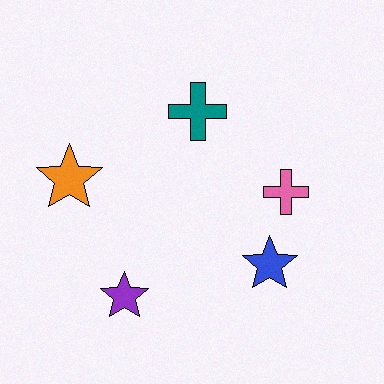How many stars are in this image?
There are 3 stars.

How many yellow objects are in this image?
There are no yellow objects.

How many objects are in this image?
There are 5 objects.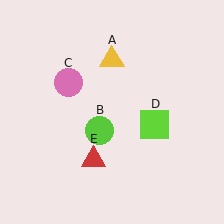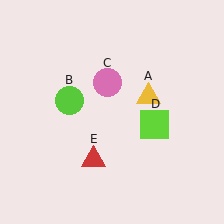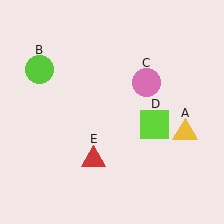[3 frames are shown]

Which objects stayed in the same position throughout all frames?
Lime square (object D) and red triangle (object E) remained stationary.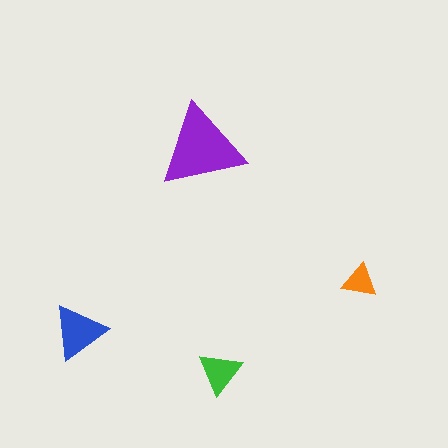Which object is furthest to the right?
The orange triangle is rightmost.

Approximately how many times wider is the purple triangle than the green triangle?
About 2 times wider.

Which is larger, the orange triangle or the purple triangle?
The purple one.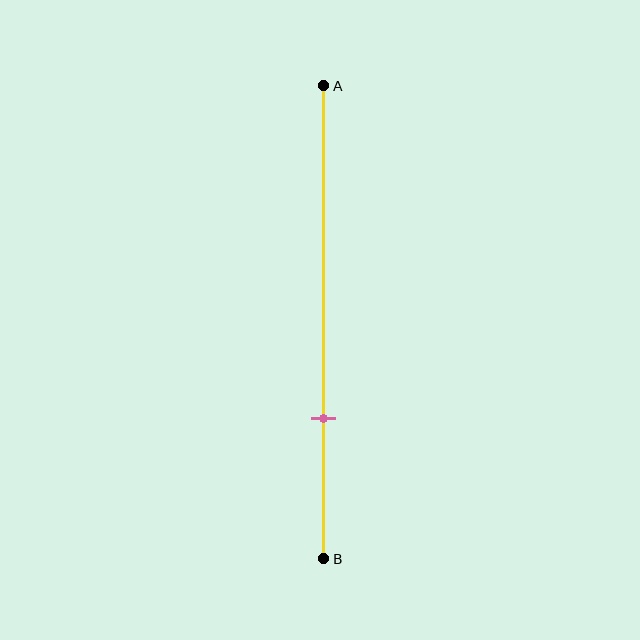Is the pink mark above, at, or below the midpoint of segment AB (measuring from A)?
The pink mark is below the midpoint of segment AB.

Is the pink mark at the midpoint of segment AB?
No, the mark is at about 70% from A, not at the 50% midpoint.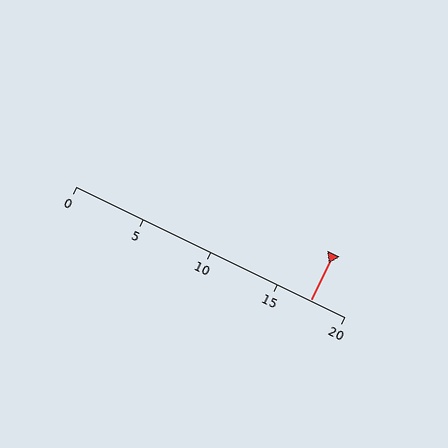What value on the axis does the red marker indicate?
The marker indicates approximately 17.5.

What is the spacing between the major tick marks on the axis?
The major ticks are spaced 5 apart.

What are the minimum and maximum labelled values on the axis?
The axis runs from 0 to 20.